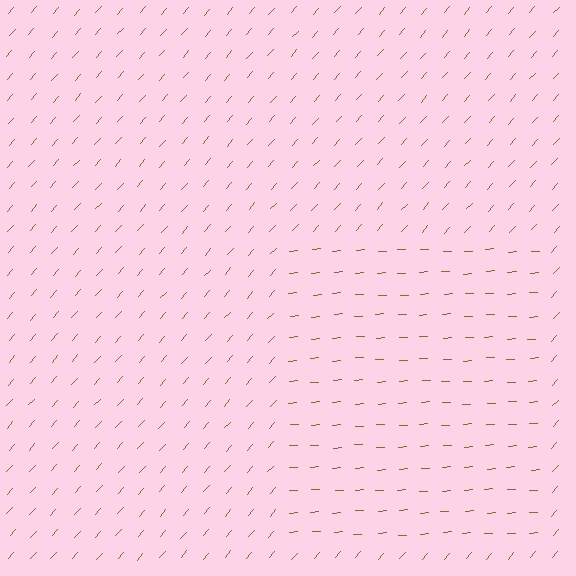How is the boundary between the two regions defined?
The boundary is defined purely by a change in line orientation (approximately 45 degrees difference). All lines are the same color and thickness.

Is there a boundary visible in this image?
Yes, there is a texture boundary formed by a change in line orientation.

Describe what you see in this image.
The image is filled with small brown line segments. A rectangle region in the image has lines oriented differently from the surrounding lines, creating a visible texture boundary.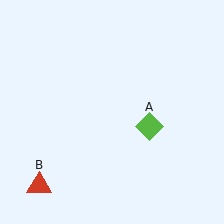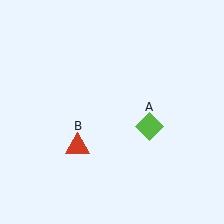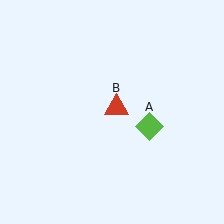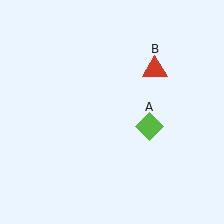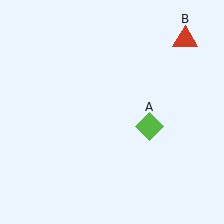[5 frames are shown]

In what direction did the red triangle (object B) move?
The red triangle (object B) moved up and to the right.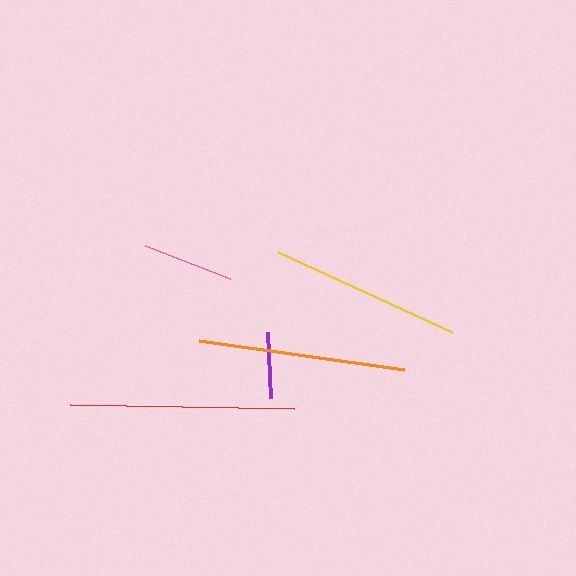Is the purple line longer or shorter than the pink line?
The pink line is longer than the purple line.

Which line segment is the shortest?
The purple line is the shortest at approximately 66 pixels.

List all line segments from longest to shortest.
From longest to shortest: red, orange, yellow, pink, purple.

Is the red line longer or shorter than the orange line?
The red line is longer than the orange line.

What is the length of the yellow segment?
The yellow segment is approximately 192 pixels long.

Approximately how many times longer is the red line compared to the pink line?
The red line is approximately 2.5 times the length of the pink line.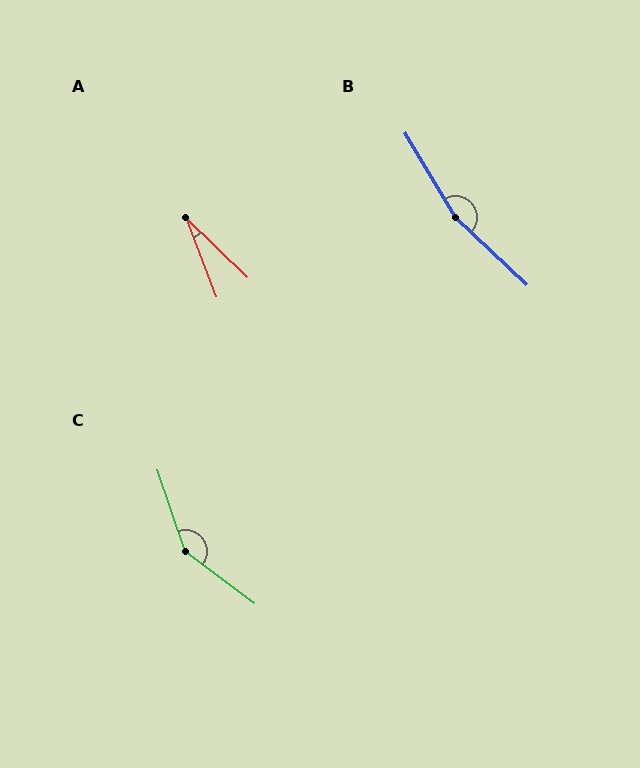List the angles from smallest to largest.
A (25°), C (146°), B (164°).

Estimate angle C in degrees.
Approximately 146 degrees.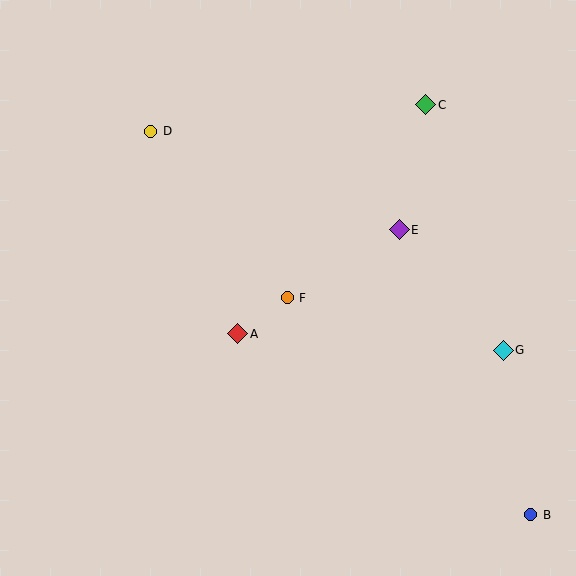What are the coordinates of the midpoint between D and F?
The midpoint between D and F is at (219, 214).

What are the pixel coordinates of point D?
Point D is at (151, 131).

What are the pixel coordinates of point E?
Point E is at (399, 230).